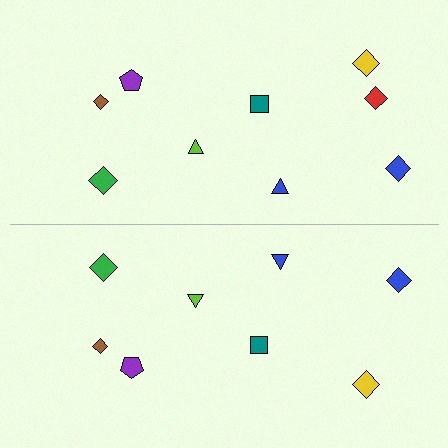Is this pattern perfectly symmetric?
No, the pattern is not perfectly symmetric. A red diamond is missing from the bottom side.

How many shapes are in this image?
There are 17 shapes in this image.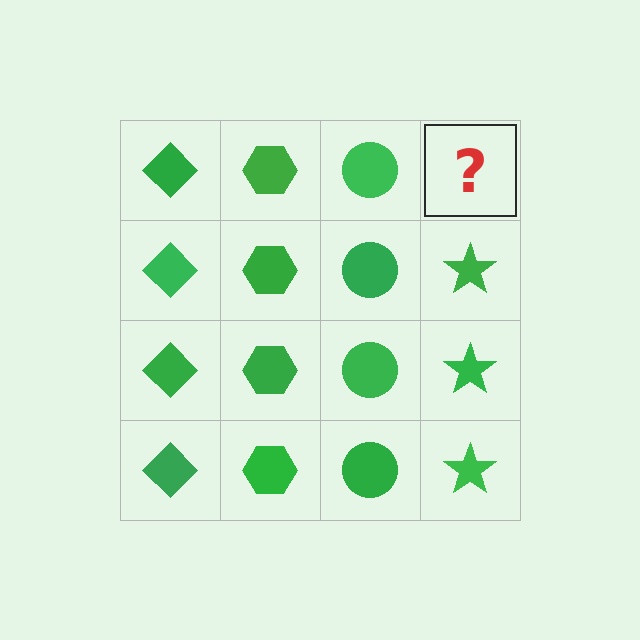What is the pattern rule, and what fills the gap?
The rule is that each column has a consistent shape. The gap should be filled with a green star.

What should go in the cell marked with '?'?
The missing cell should contain a green star.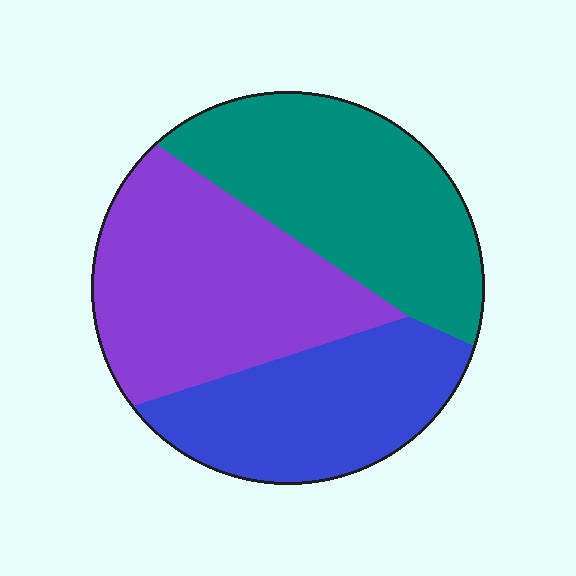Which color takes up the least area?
Blue, at roughly 30%.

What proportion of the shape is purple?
Purple takes up between a third and a half of the shape.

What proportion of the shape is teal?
Teal covers around 35% of the shape.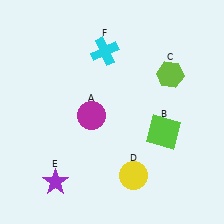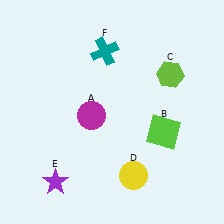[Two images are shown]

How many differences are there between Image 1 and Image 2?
There is 1 difference between the two images.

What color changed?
The cross (F) changed from cyan in Image 1 to teal in Image 2.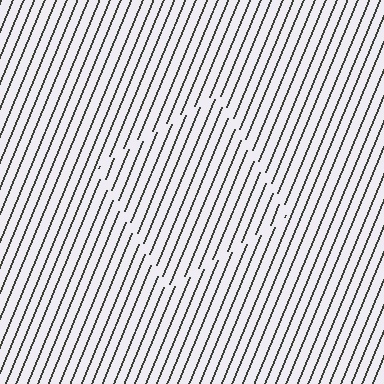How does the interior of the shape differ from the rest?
The interior of the shape contains the same grating, shifted by half a period — the contour is defined by the phase discontinuity where line-ends from the inner and outer gratings abut.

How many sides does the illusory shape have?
4 sides — the line-ends trace a square.